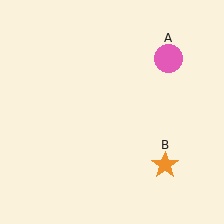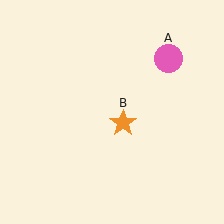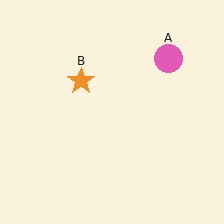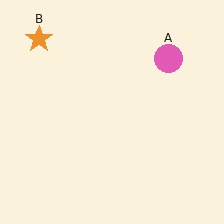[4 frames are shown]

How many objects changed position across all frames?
1 object changed position: orange star (object B).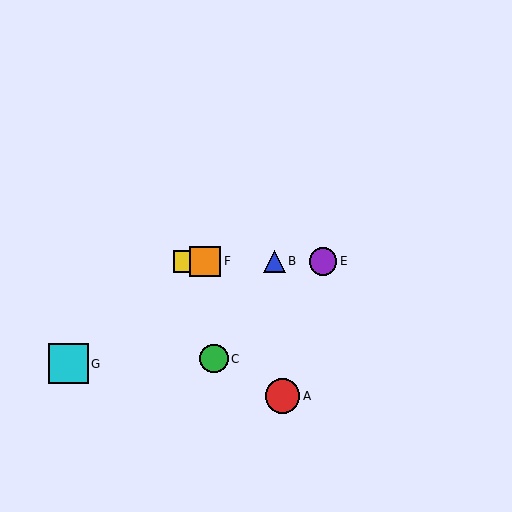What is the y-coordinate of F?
Object F is at y≈262.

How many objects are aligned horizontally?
4 objects (B, D, E, F) are aligned horizontally.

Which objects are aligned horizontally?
Objects B, D, E, F are aligned horizontally.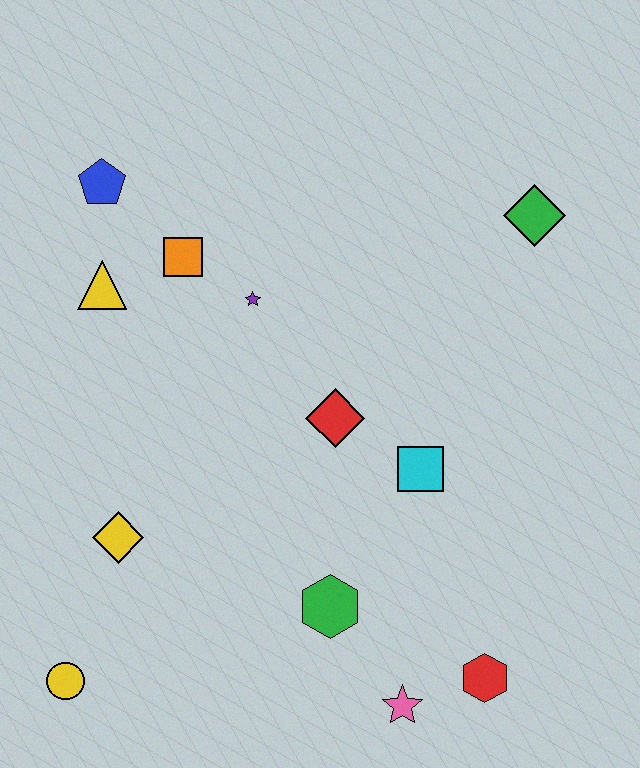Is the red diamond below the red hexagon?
No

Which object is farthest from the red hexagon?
The blue pentagon is farthest from the red hexagon.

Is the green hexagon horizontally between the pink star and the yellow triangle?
Yes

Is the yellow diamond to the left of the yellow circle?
No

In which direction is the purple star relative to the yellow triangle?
The purple star is to the right of the yellow triangle.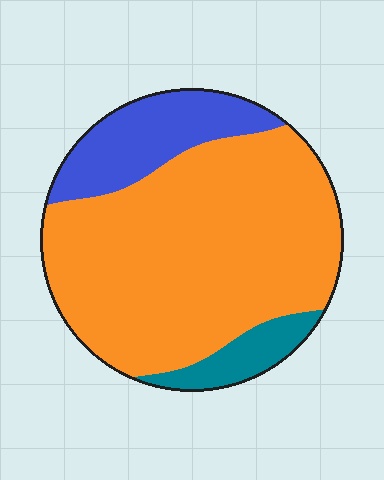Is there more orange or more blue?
Orange.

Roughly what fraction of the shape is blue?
Blue covers around 20% of the shape.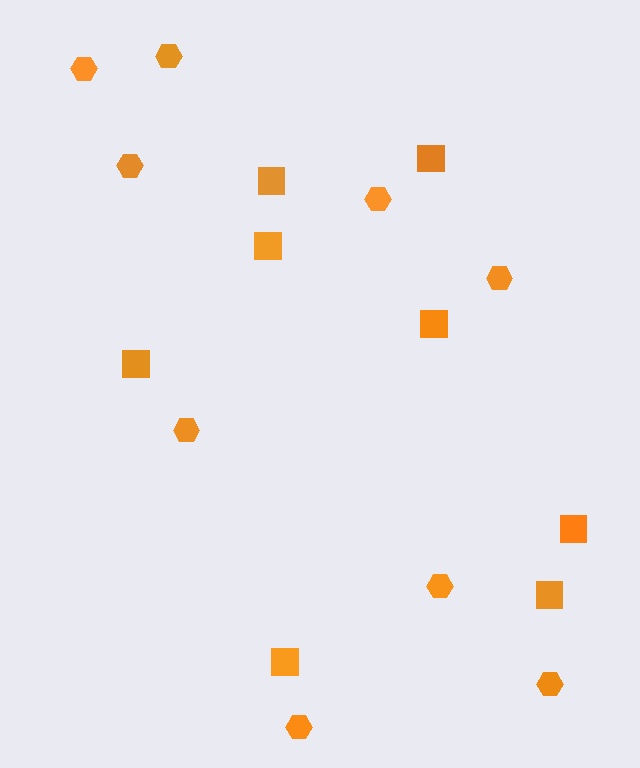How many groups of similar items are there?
There are 2 groups: one group of squares (8) and one group of hexagons (9).